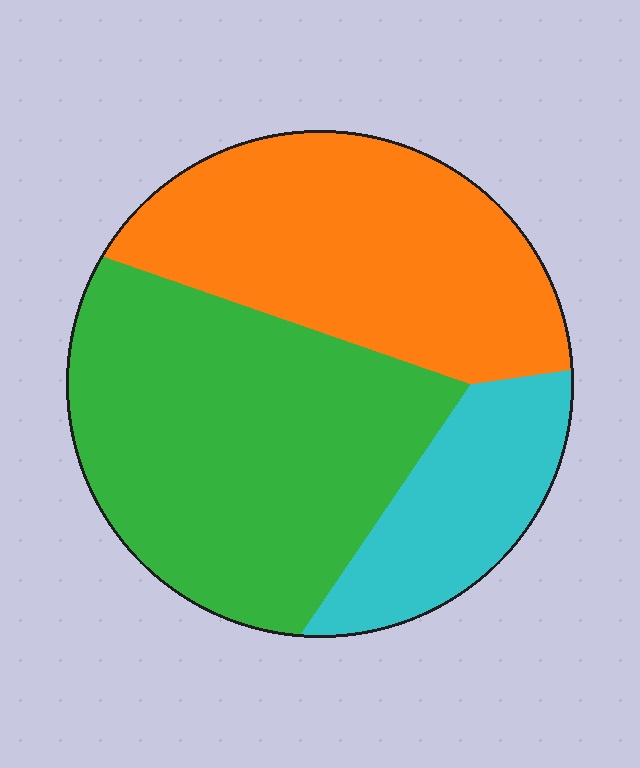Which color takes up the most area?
Green, at roughly 45%.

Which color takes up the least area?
Cyan, at roughly 15%.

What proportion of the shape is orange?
Orange covers 36% of the shape.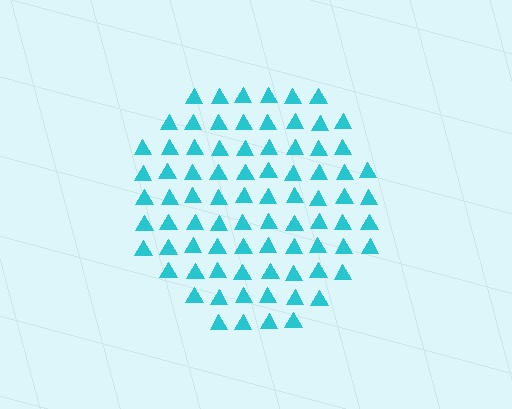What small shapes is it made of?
It is made of small triangles.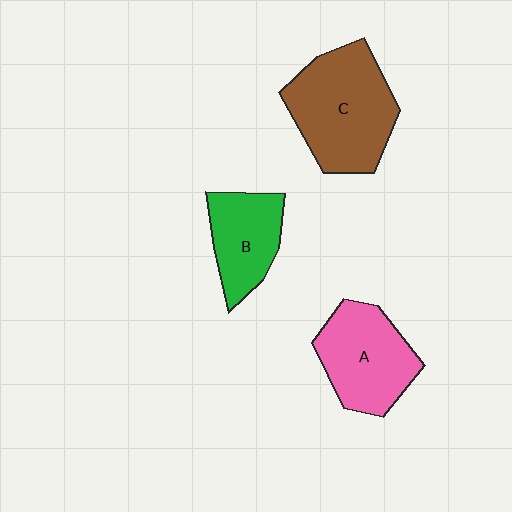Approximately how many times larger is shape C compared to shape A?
Approximately 1.3 times.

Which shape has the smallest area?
Shape B (green).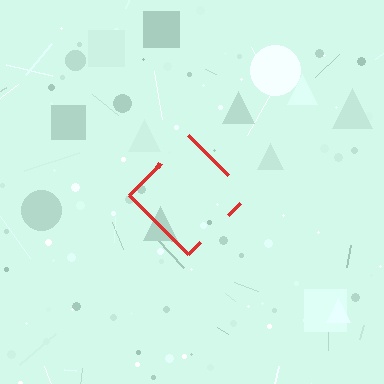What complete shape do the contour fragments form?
The contour fragments form a diamond.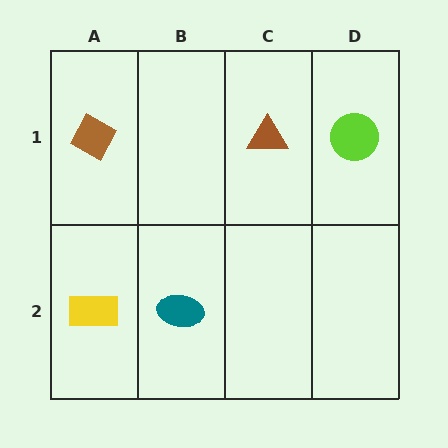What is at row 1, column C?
A brown triangle.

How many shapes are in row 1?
3 shapes.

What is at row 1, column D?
A lime circle.